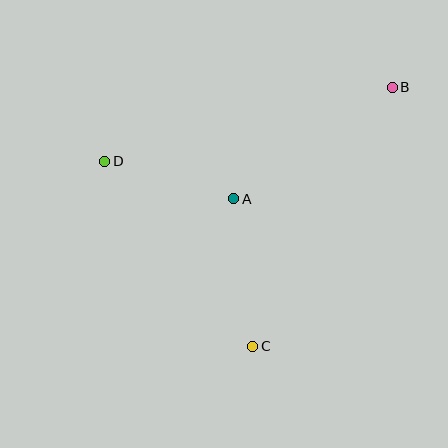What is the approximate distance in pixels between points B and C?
The distance between B and C is approximately 294 pixels.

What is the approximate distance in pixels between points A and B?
The distance between A and B is approximately 194 pixels.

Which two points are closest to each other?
Points A and D are closest to each other.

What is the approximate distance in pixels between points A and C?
The distance between A and C is approximately 149 pixels.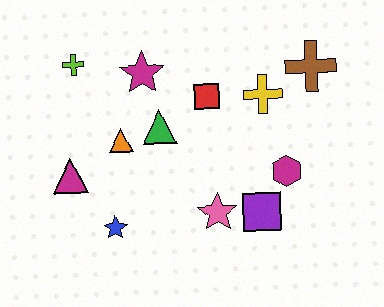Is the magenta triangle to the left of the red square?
Yes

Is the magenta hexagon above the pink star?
Yes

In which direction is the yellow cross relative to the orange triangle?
The yellow cross is to the right of the orange triangle.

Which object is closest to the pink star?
The purple square is closest to the pink star.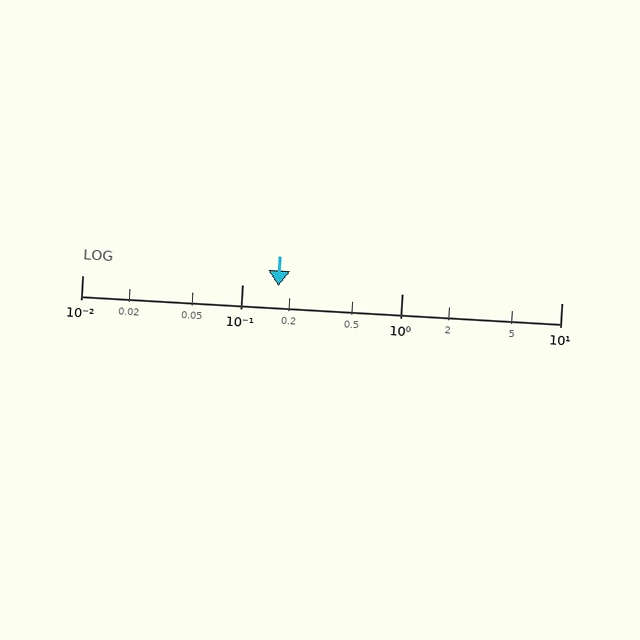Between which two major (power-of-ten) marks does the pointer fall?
The pointer is between 0.1 and 1.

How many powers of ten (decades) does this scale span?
The scale spans 3 decades, from 0.01 to 10.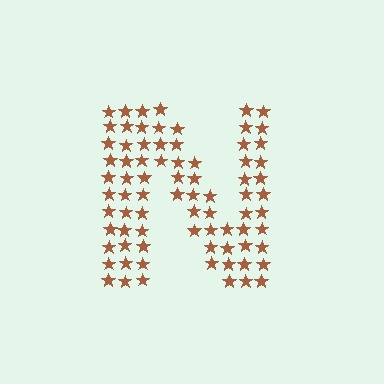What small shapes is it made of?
It is made of small stars.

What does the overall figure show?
The overall figure shows the letter N.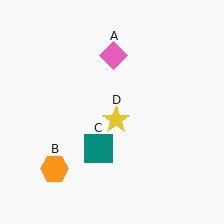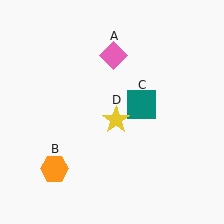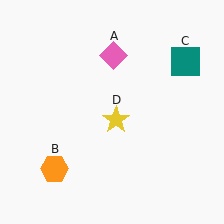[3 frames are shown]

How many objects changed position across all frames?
1 object changed position: teal square (object C).